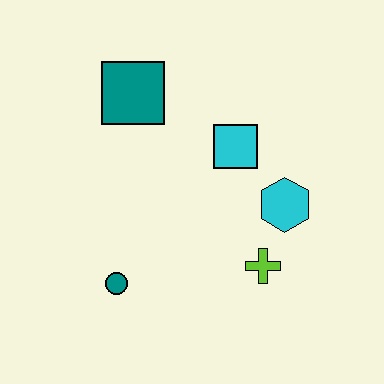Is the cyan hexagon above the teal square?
No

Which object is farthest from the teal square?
The lime cross is farthest from the teal square.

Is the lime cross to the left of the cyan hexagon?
Yes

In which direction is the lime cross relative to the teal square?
The lime cross is below the teal square.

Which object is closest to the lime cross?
The cyan hexagon is closest to the lime cross.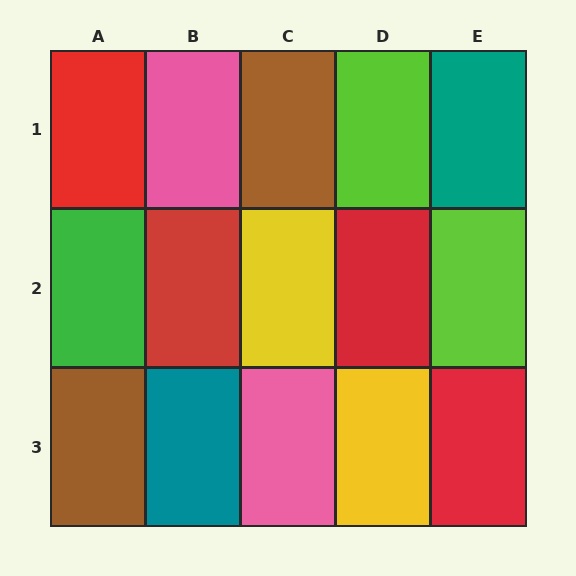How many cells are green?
1 cell is green.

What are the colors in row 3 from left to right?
Brown, teal, pink, yellow, red.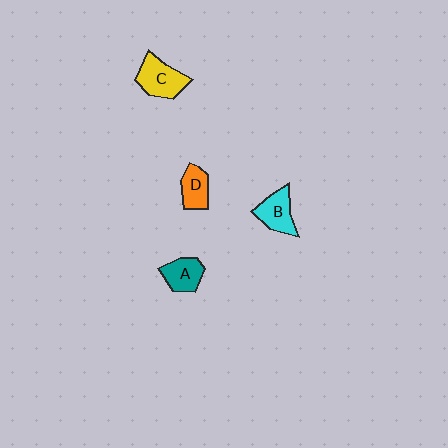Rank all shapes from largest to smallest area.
From largest to smallest: C (yellow), B (cyan), A (teal), D (orange).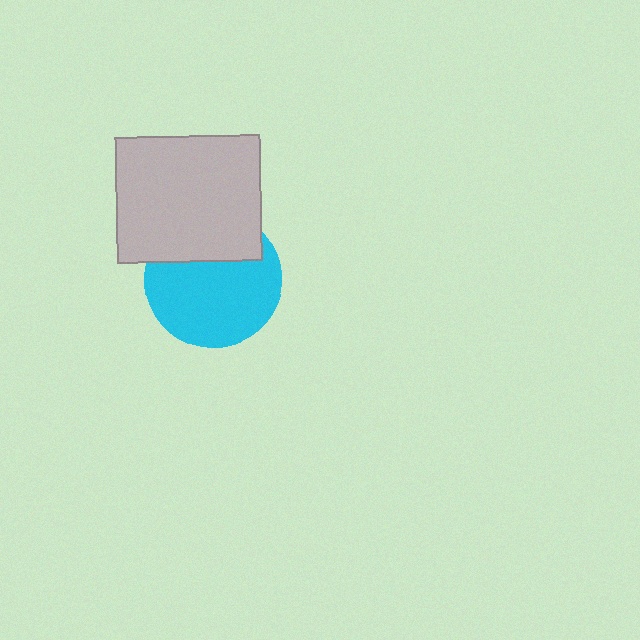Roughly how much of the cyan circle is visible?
Most of it is visible (roughly 69%).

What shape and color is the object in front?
The object in front is a light gray rectangle.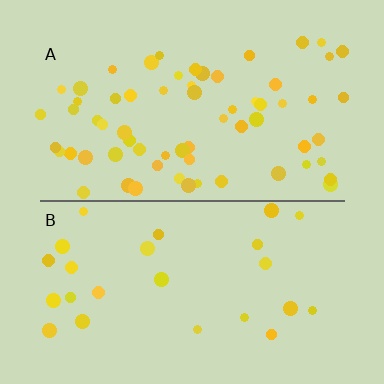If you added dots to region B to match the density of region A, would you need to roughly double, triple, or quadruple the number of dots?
Approximately triple.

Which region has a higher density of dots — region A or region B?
A (the top).